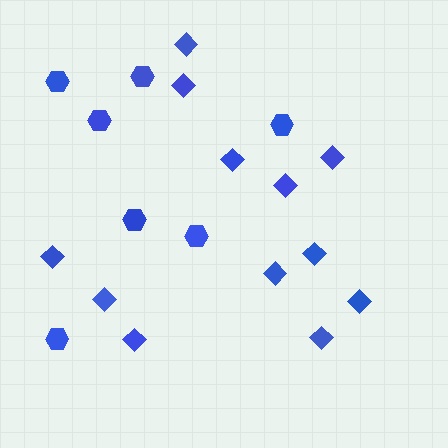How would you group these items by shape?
There are 2 groups: one group of diamonds (12) and one group of hexagons (7).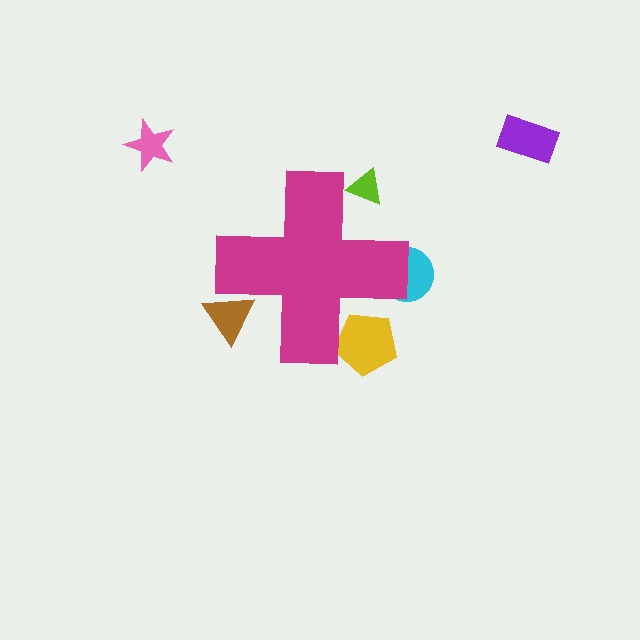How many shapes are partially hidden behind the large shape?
4 shapes are partially hidden.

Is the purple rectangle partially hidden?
No, the purple rectangle is fully visible.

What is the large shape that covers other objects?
A magenta cross.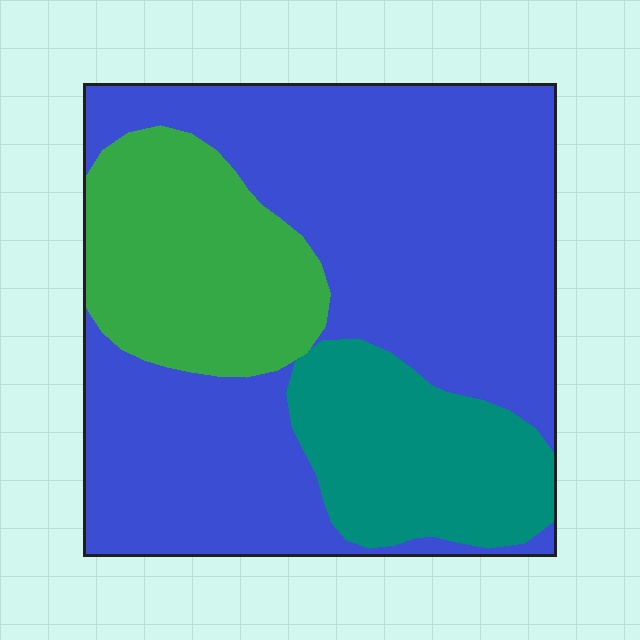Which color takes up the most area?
Blue, at roughly 60%.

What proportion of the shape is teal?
Teal covers roughly 20% of the shape.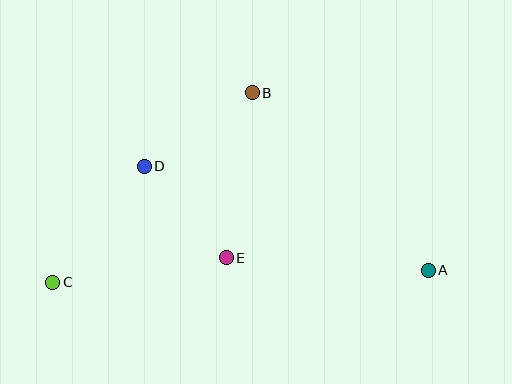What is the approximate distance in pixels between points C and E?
The distance between C and E is approximately 175 pixels.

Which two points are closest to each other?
Points D and E are closest to each other.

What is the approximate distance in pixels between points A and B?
The distance between A and B is approximately 250 pixels.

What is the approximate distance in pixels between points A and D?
The distance between A and D is approximately 303 pixels.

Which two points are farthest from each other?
Points A and C are farthest from each other.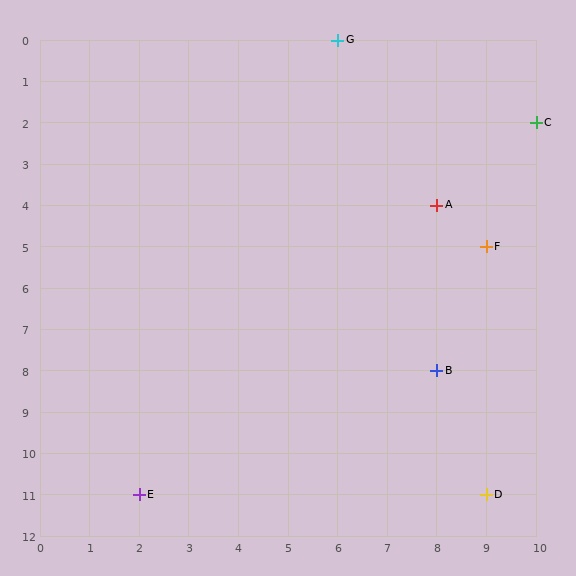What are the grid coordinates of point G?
Point G is at grid coordinates (6, 0).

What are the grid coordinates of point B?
Point B is at grid coordinates (8, 8).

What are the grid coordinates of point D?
Point D is at grid coordinates (9, 11).